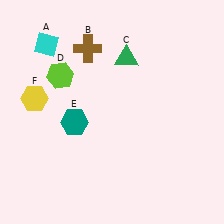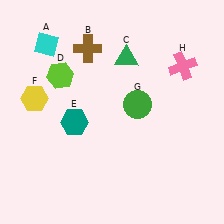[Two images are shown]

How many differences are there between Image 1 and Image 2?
There are 2 differences between the two images.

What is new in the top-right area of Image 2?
A pink cross (H) was added in the top-right area of Image 2.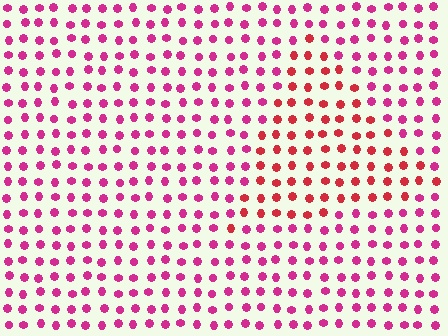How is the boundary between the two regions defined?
The boundary is defined purely by a slight shift in hue (about 30 degrees). Spacing, size, and orientation are identical on both sides.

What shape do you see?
I see a triangle.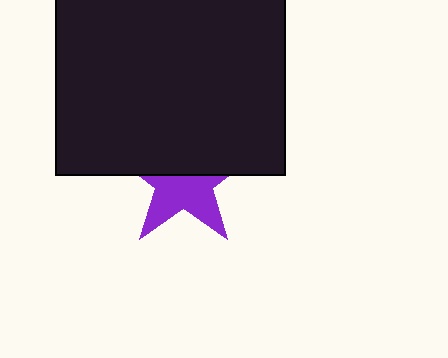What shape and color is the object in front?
The object in front is a black square.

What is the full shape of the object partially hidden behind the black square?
The partially hidden object is a purple star.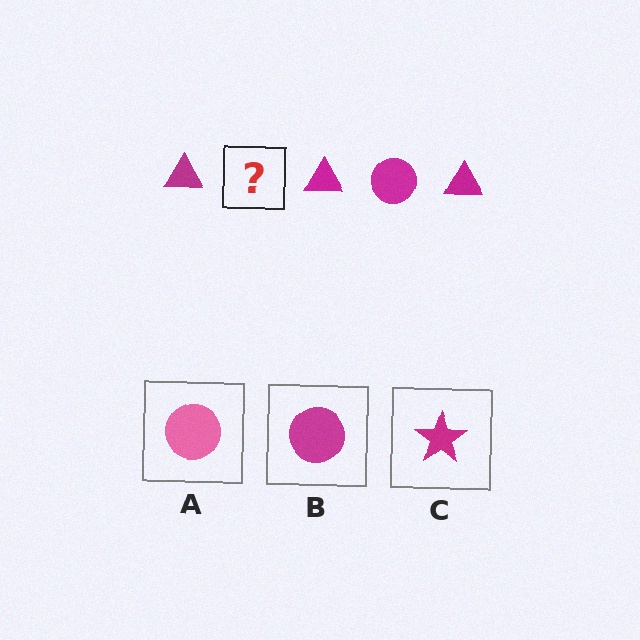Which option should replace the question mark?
Option B.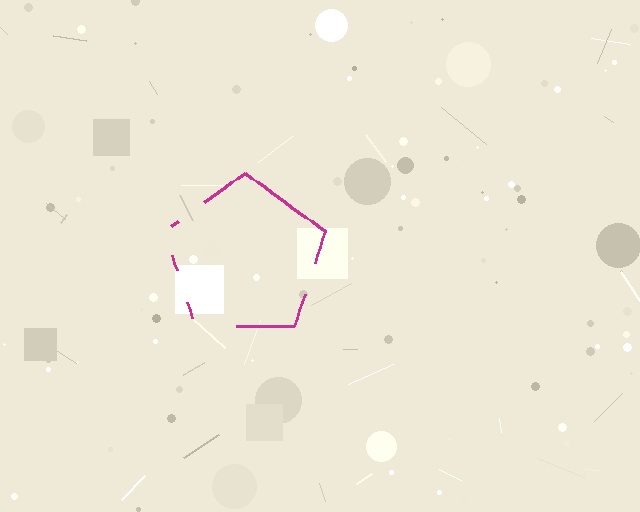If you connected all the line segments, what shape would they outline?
They would outline a pentagon.